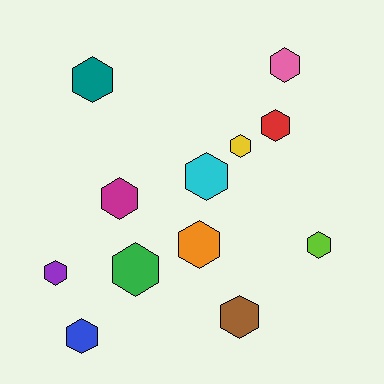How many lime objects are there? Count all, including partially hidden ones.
There is 1 lime object.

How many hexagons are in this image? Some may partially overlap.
There are 12 hexagons.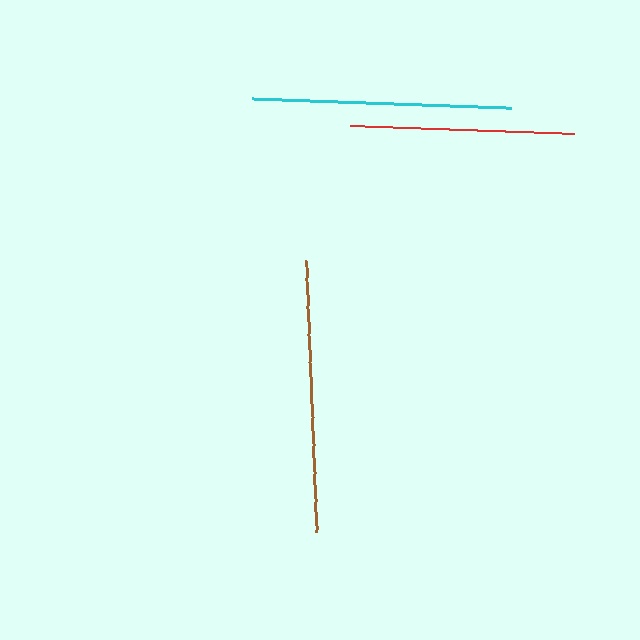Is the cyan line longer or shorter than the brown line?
The brown line is longer than the cyan line.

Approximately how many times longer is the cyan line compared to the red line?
The cyan line is approximately 1.2 times the length of the red line.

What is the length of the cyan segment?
The cyan segment is approximately 259 pixels long.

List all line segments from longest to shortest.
From longest to shortest: brown, cyan, red.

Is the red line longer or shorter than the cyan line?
The cyan line is longer than the red line.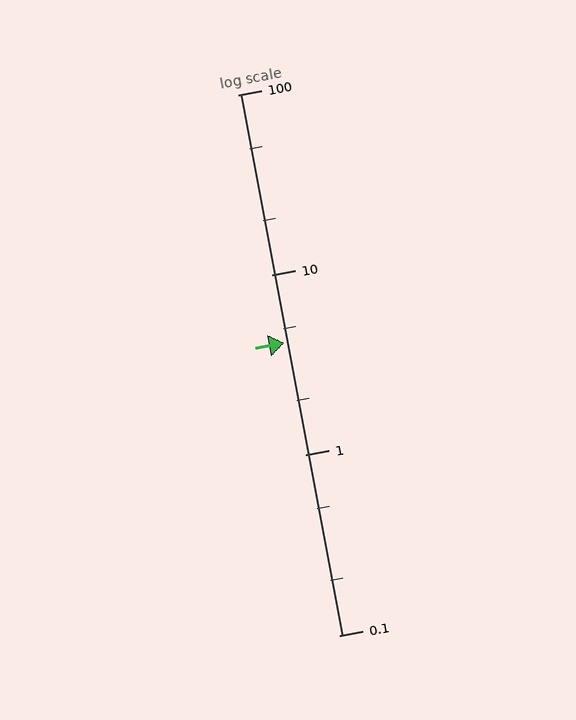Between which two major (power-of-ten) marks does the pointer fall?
The pointer is between 1 and 10.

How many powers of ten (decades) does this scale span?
The scale spans 3 decades, from 0.1 to 100.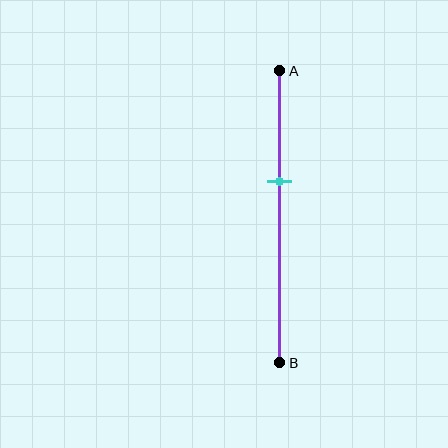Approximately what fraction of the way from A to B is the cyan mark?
The cyan mark is approximately 40% of the way from A to B.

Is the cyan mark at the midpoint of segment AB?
No, the mark is at about 40% from A, not at the 50% midpoint.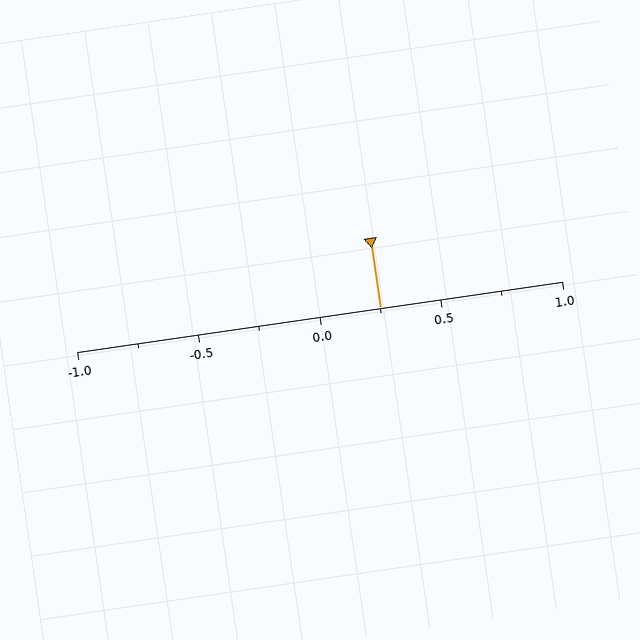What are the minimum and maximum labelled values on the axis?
The axis runs from -1.0 to 1.0.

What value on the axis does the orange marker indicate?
The marker indicates approximately 0.25.